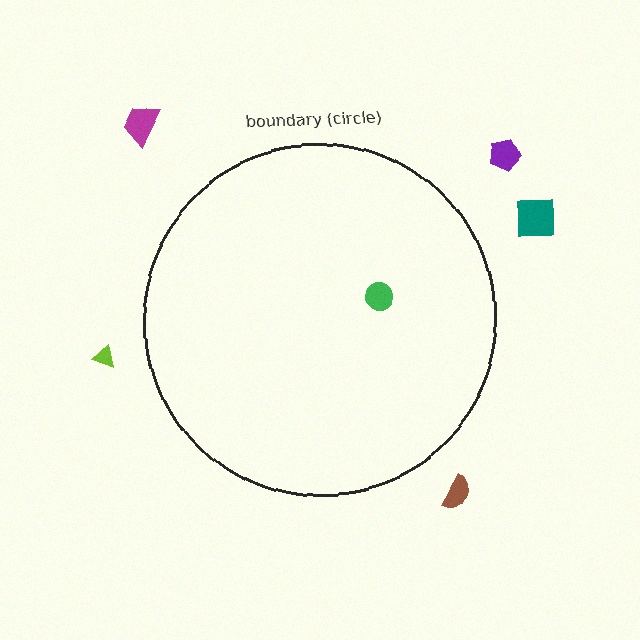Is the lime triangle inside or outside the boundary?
Outside.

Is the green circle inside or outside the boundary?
Inside.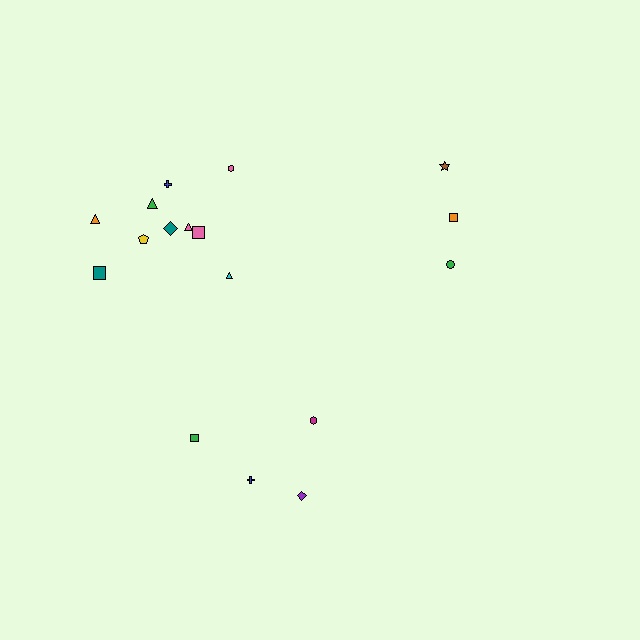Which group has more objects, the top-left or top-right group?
The top-left group.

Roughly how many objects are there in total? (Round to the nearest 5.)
Roughly 15 objects in total.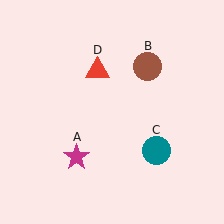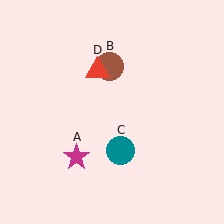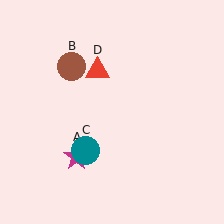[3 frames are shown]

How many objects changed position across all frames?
2 objects changed position: brown circle (object B), teal circle (object C).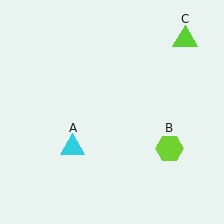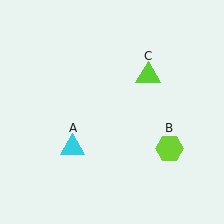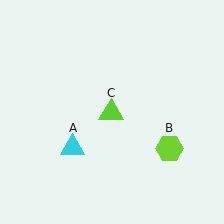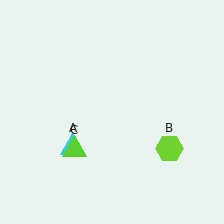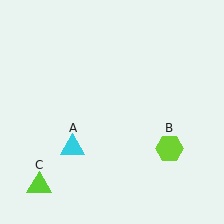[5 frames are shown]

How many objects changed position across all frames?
1 object changed position: lime triangle (object C).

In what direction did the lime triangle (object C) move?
The lime triangle (object C) moved down and to the left.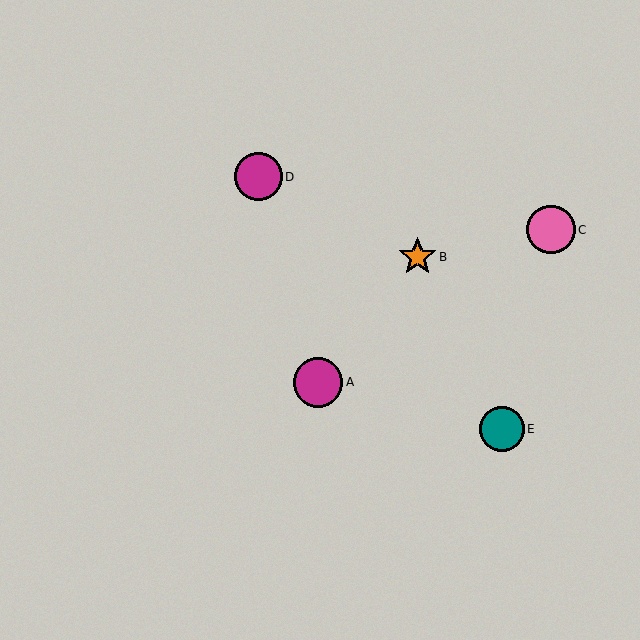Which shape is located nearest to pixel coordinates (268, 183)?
The magenta circle (labeled D) at (259, 177) is nearest to that location.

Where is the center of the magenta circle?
The center of the magenta circle is at (318, 382).